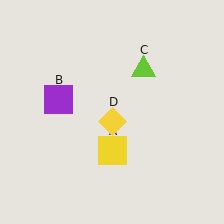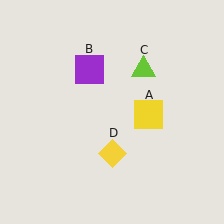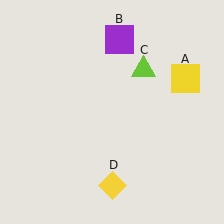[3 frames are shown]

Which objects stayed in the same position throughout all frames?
Lime triangle (object C) remained stationary.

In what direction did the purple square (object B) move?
The purple square (object B) moved up and to the right.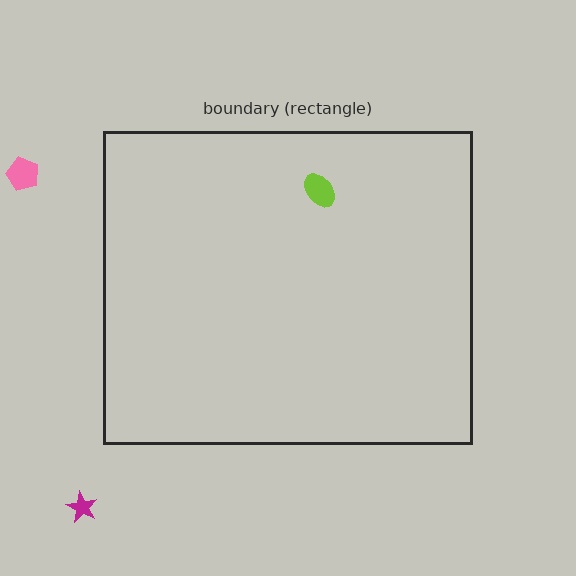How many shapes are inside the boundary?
1 inside, 2 outside.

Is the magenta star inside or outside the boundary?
Outside.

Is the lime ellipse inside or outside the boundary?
Inside.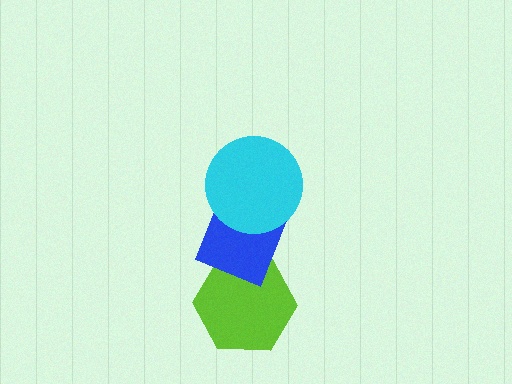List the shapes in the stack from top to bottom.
From top to bottom: the cyan circle, the blue diamond, the lime hexagon.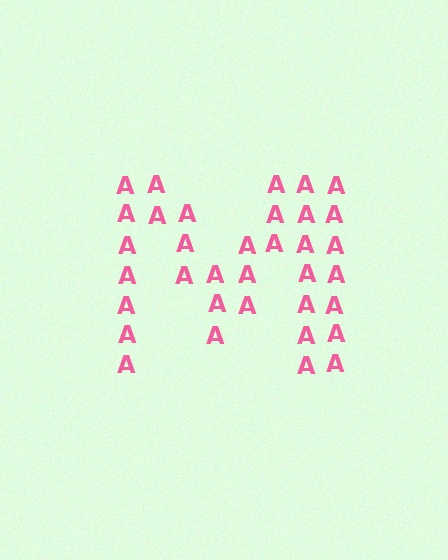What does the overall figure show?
The overall figure shows the letter M.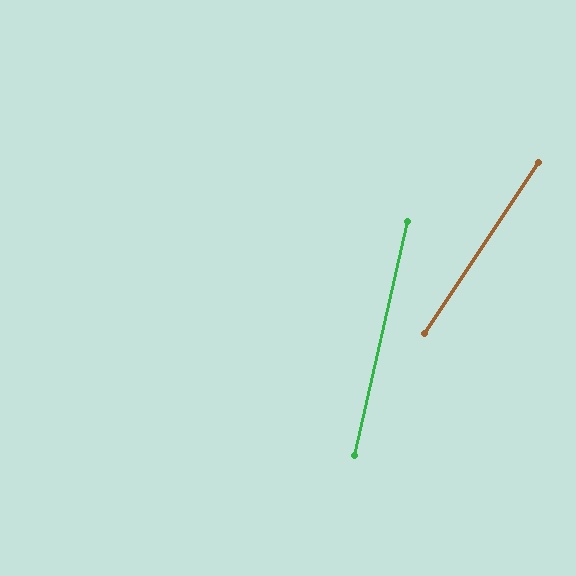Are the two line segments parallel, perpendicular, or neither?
Neither parallel nor perpendicular — they differ by about 21°.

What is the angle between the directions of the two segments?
Approximately 21 degrees.